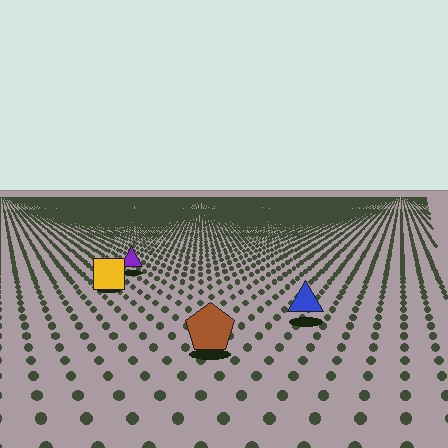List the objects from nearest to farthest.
From nearest to farthest: the brown pentagon, the blue triangle, the yellow square, the purple triangle.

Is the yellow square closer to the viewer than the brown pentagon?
No. The brown pentagon is closer — you can tell from the texture gradient: the ground texture is coarser near it.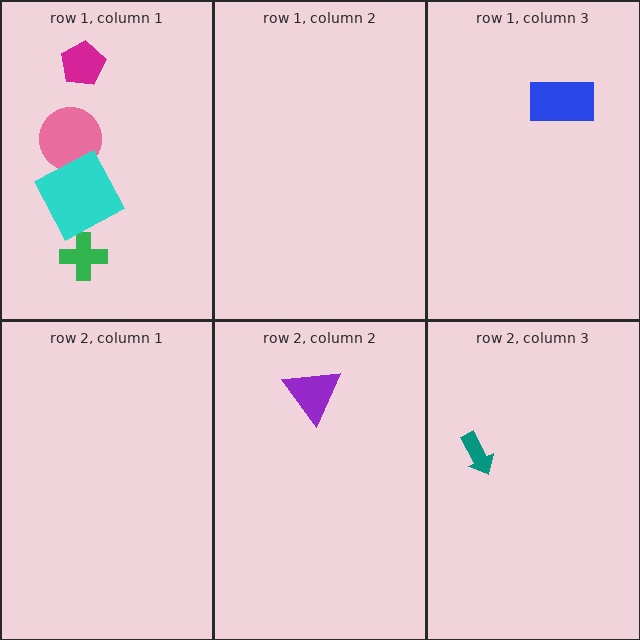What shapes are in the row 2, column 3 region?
The teal arrow.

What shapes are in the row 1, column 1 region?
The pink circle, the magenta pentagon, the green cross, the cyan square.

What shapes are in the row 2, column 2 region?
The purple triangle.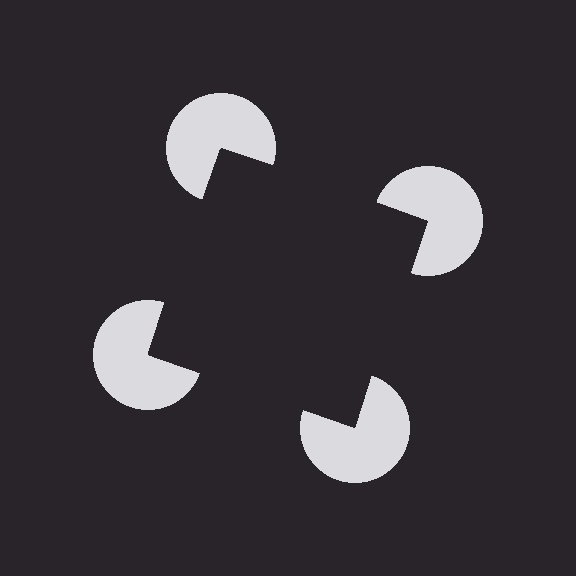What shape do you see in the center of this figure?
An illusory square — its edges are inferred from the aligned wedge cuts in the pac-man discs, not physically drawn.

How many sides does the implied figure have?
4 sides.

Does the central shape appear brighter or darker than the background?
It typically appears slightly darker than the background, even though no actual brightness change is drawn.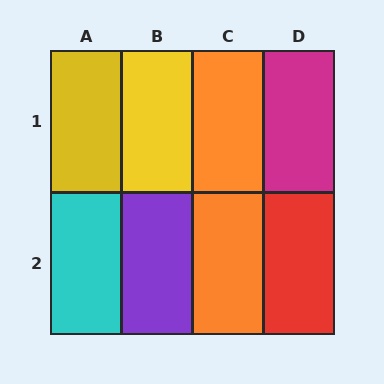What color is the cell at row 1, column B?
Yellow.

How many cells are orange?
2 cells are orange.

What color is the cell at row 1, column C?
Orange.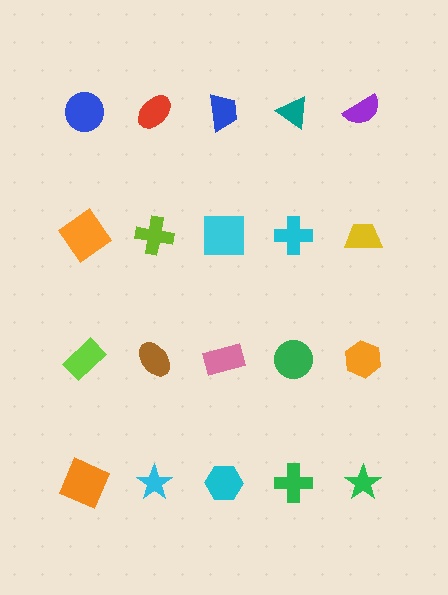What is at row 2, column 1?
An orange diamond.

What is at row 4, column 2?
A cyan star.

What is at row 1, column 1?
A blue circle.